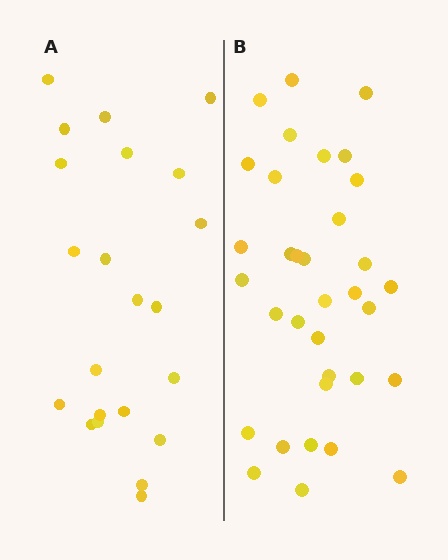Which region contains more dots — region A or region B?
Region B (the right region) has more dots.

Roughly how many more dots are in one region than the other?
Region B has roughly 12 or so more dots than region A.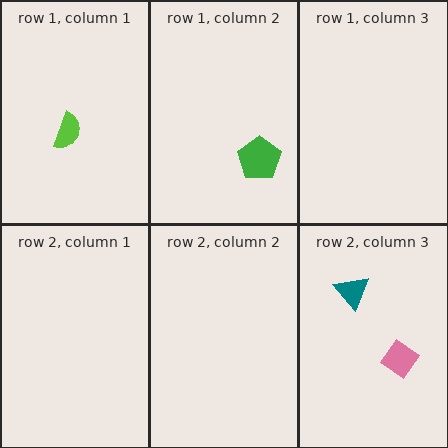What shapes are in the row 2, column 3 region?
The teal triangle, the pink diamond.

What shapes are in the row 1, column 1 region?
The lime semicircle.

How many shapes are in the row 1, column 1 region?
1.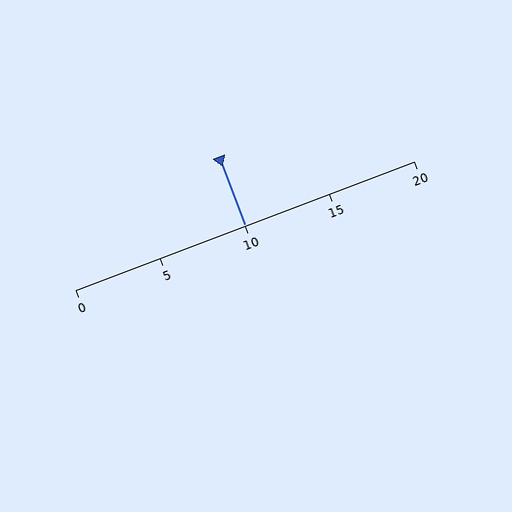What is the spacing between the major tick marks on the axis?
The major ticks are spaced 5 apart.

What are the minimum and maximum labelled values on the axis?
The axis runs from 0 to 20.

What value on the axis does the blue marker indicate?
The marker indicates approximately 10.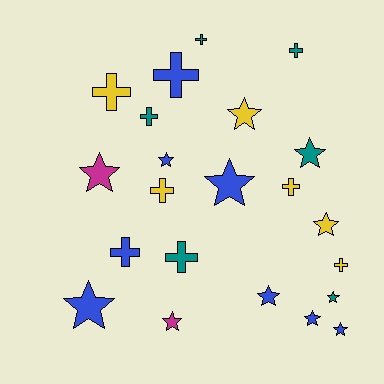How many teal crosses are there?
There are 4 teal crosses.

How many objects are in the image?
There are 22 objects.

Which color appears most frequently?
Blue, with 8 objects.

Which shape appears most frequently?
Star, with 12 objects.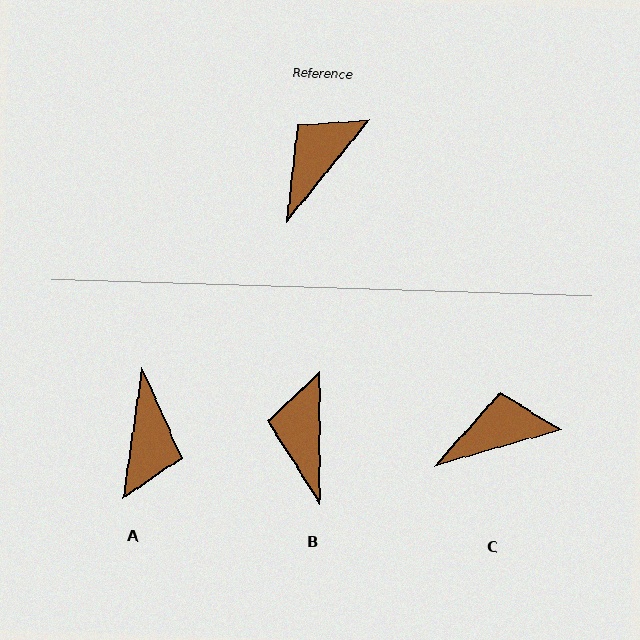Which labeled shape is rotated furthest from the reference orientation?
A, about 149 degrees away.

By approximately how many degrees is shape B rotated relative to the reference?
Approximately 39 degrees counter-clockwise.